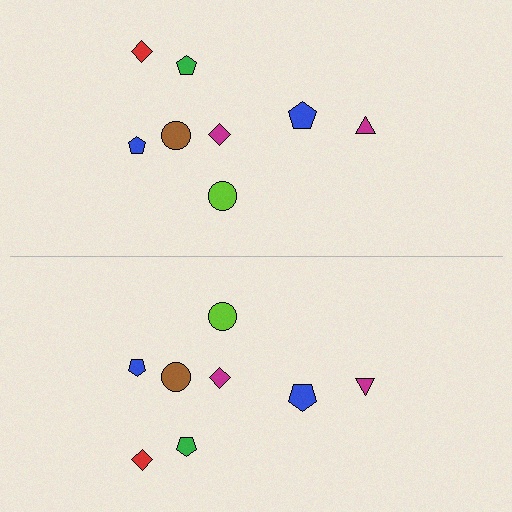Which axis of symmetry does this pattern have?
The pattern has a horizontal axis of symmetry running through the center of the image.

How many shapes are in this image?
There are 16 shapes in this image.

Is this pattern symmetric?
Yes, this pattern has bilateral (reflection) symmetry.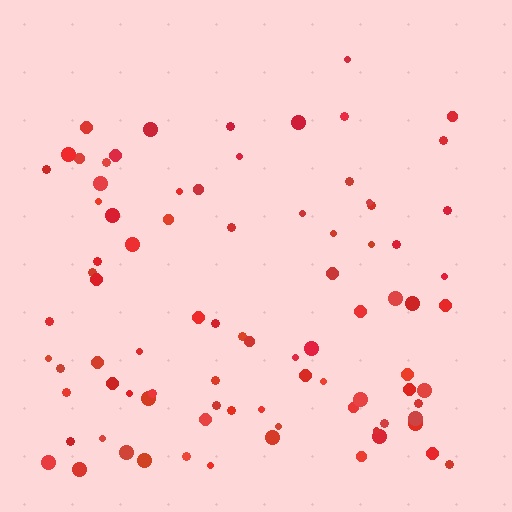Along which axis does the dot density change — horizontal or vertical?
Vertical.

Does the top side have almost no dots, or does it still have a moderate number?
Still a moderate number, just noticeably fewer than the bottom.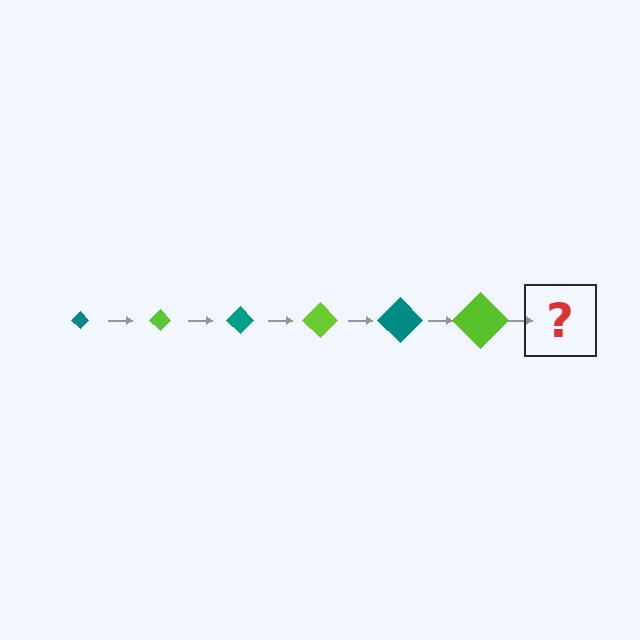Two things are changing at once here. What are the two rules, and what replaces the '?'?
The two rules are that the diamond grows larger each step and the color cycles through teal and lime. The '?' should be a teal diamond, larger than the previous one.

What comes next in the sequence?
The next element should be a teal diamond, larger than the previous one.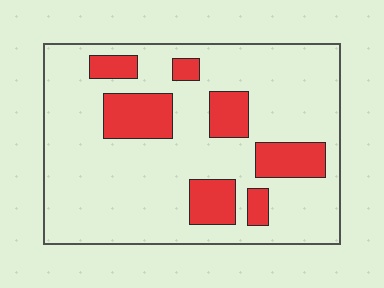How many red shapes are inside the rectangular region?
7.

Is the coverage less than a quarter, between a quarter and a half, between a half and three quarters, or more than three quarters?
Less than a quarter.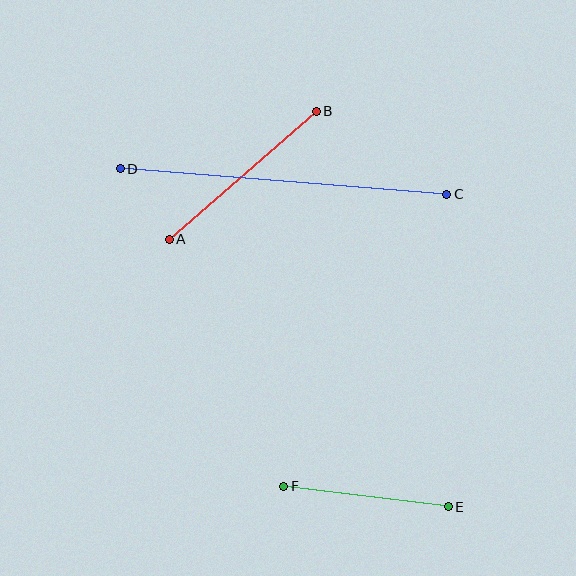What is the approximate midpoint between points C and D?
The midpoint is at approximately (283, 182) pixels.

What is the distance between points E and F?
The distance is approximately 166 pixels.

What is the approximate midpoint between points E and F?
The midpoint is at approximately (366, 497) pixels.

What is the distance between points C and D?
The distance is approximately 327 pixels.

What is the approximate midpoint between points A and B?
The midpoint is at approximately (243, 175) pixels.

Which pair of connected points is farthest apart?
Points C and D are farthest apart.